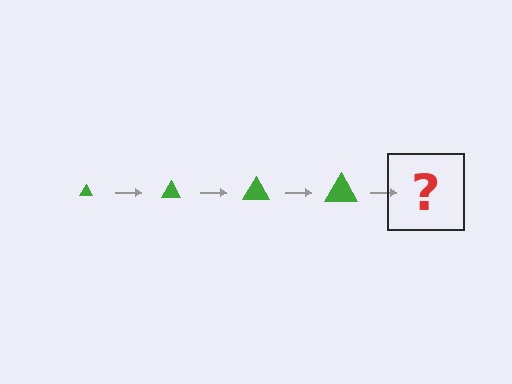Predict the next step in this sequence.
The next step is a green triangle, larger than the previous one.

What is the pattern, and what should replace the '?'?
The pattern is that the triangle gets progressively larger each step. The '?' should be a green triangle, larger than the previous one.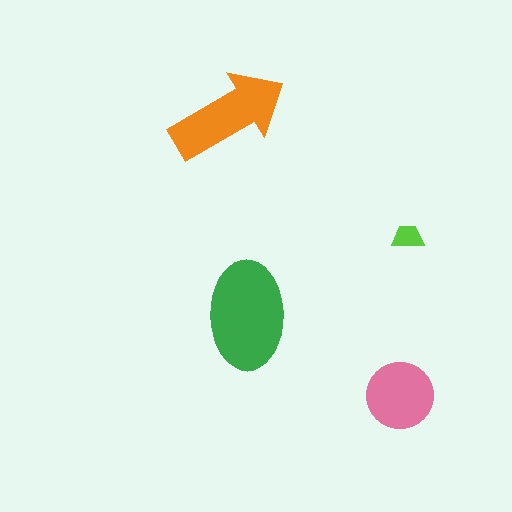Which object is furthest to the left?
The orange arrow is leftmost.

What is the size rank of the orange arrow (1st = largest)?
2nd.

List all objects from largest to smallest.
The green ellipse, the orange arrow, the pink circle, the lime trapezoid.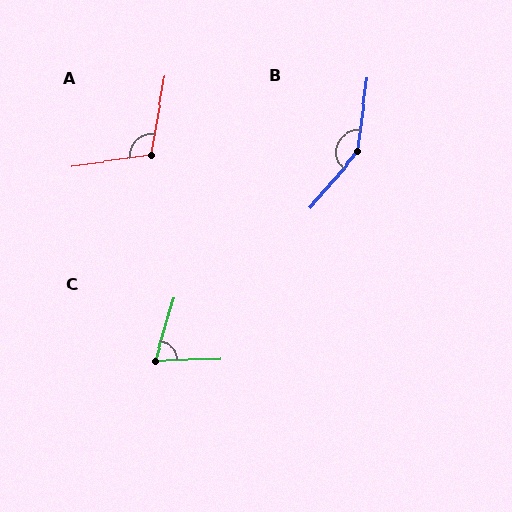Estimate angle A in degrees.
Approximately 108 degrees.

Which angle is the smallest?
C, at approximately 71 degrees.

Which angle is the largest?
B, at approximately 147 degrees.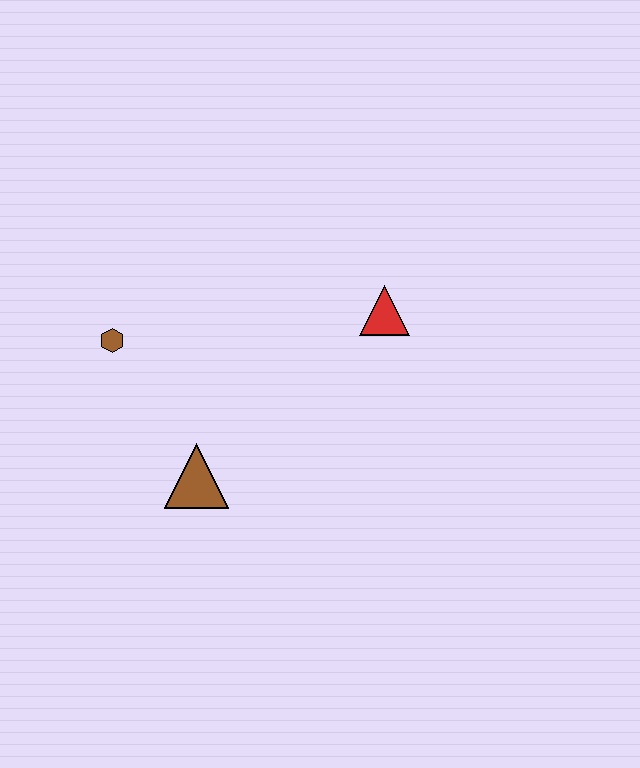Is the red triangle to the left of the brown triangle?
No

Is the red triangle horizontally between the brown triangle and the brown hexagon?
No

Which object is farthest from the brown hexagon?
The red triangle is farthest from the brown hexagon.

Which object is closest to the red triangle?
The brown triangle is closest to the red triangle.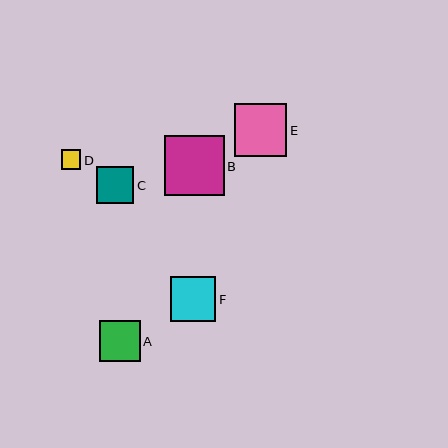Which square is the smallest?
Square D is the smallest with a size of approximately 19 pixels.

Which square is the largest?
Square B is the largest with a size of approximately 60 pixels.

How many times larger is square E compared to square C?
Square E is approximately 1.4 times the size of square C.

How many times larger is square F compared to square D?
Square F is approximately 2.3 times the size of square D.